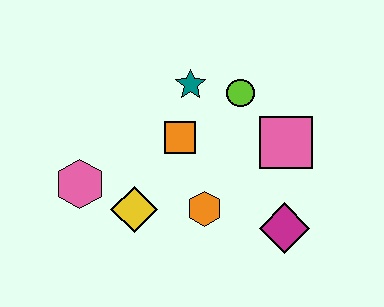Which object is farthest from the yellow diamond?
The pink square is farthest from the yellow diamond.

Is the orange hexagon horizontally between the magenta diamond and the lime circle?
No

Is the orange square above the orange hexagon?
Yes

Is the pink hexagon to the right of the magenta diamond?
No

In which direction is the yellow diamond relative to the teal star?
The yellow diamond is below the teal star.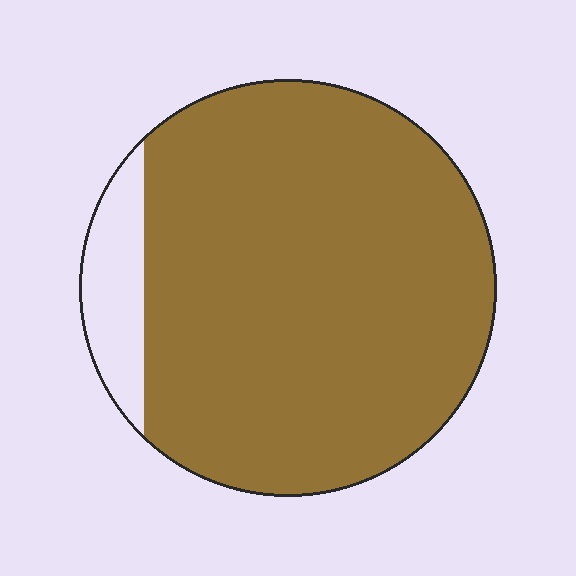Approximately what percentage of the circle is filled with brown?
Approximately 90%.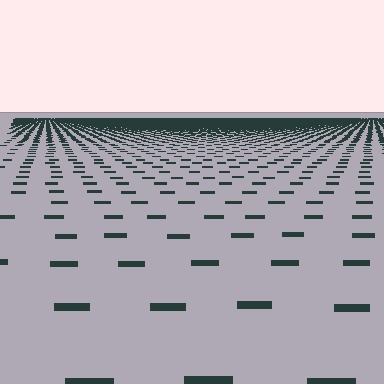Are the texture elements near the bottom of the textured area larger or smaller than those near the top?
Larger. Near the bottom, elements are closer to the viewer and appear at a bigger on-screen size.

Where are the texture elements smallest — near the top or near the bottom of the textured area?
Near the top.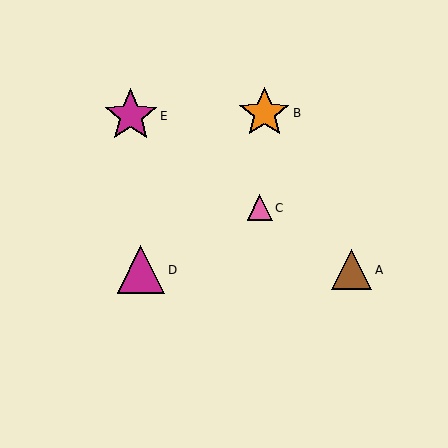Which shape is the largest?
The magenta star (labeled E) is the largest.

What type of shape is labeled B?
Shape B is an orange star.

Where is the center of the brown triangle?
The center of the brown triangle is at (352, 270).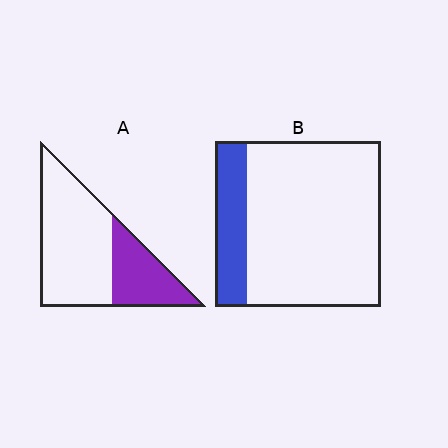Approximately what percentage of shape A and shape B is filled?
A is approximately 30% and B is approximately 20%.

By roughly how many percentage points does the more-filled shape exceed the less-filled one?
By roughly 15 percentage points (A over B).